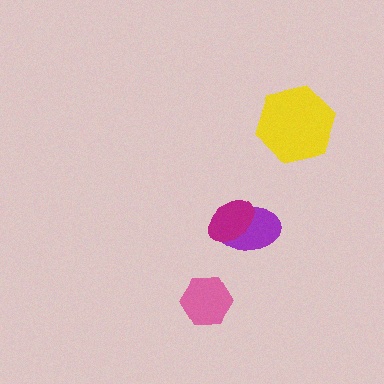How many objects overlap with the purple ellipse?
1 object overlaps with the purple ellipse.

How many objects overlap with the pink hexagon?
0 objects overlap with the pink hexagon.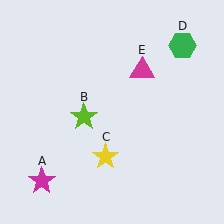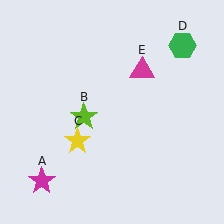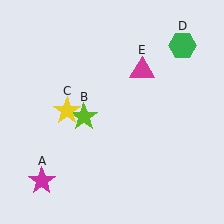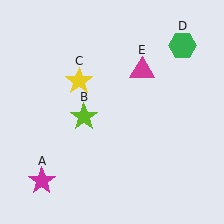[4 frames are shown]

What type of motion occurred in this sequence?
The yellow star (object C) rotated clockwise around the center of the scene.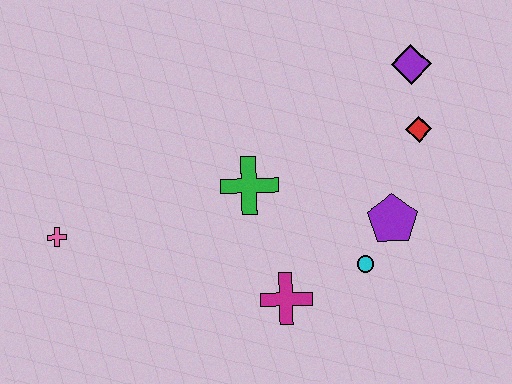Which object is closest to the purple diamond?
The red diamond is closest to the purple diamond.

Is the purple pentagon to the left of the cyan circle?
No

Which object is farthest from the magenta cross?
The purple diamond is farthest from the magenta cross.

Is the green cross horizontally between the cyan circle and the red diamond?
No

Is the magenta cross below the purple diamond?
Yes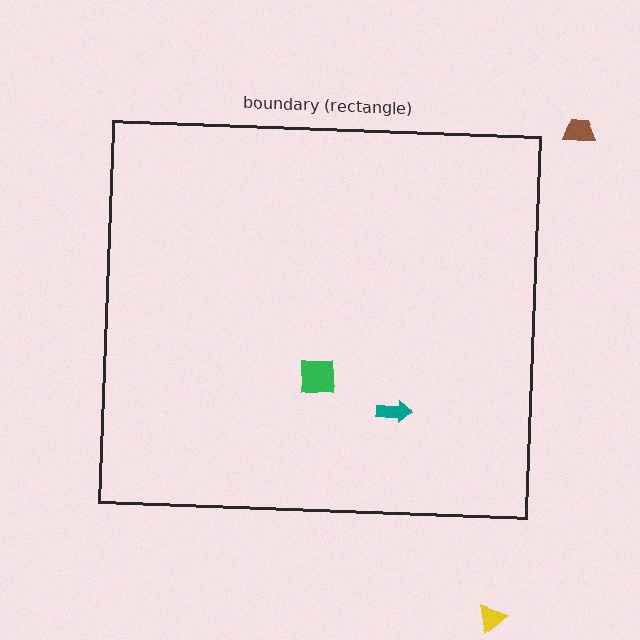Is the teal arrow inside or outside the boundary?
Inside.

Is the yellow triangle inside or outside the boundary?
Outside.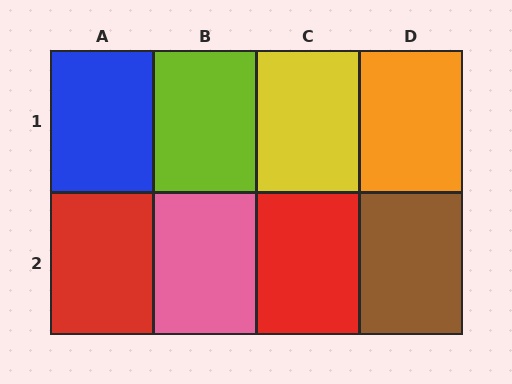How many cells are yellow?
1 cell is yellow.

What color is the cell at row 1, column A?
Blue.